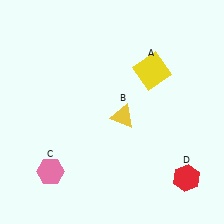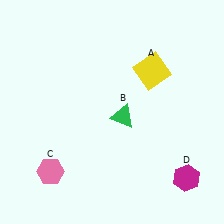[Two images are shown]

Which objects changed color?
B changed from yellow to green. D changed from red to magenta.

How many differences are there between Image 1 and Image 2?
There are 2 differences between the two images.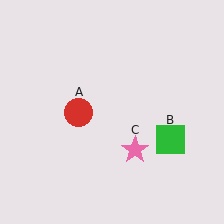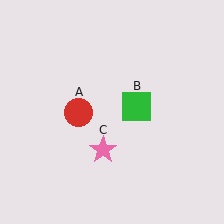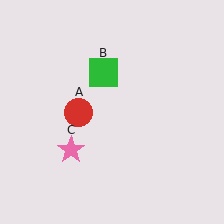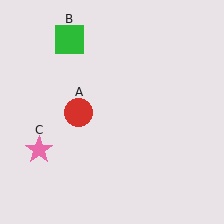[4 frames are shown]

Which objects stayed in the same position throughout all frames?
Red circle (object A) remained stationary.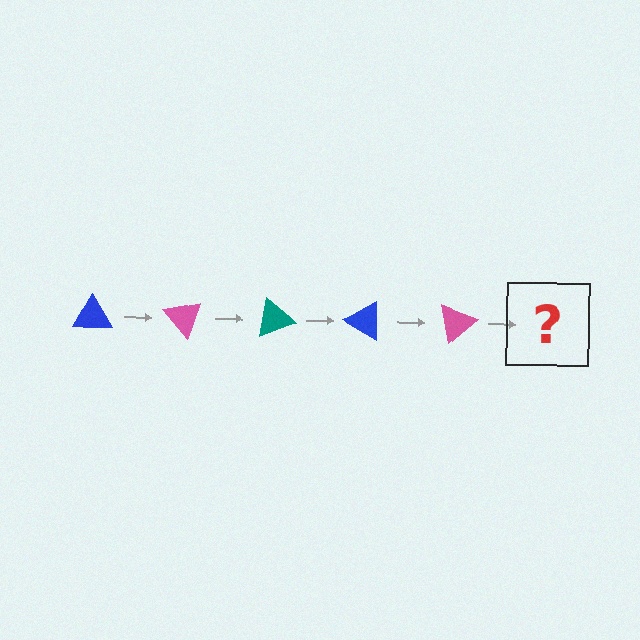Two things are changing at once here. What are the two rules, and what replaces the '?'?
The two rules are that it rotates 50 degrees each step and the color cycles through blue, pink, and teal. The '?' should be a teal triangle, rotated 250 degrees from the start.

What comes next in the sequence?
The next element should be a teal triangle, rotated 250 degrees from the start.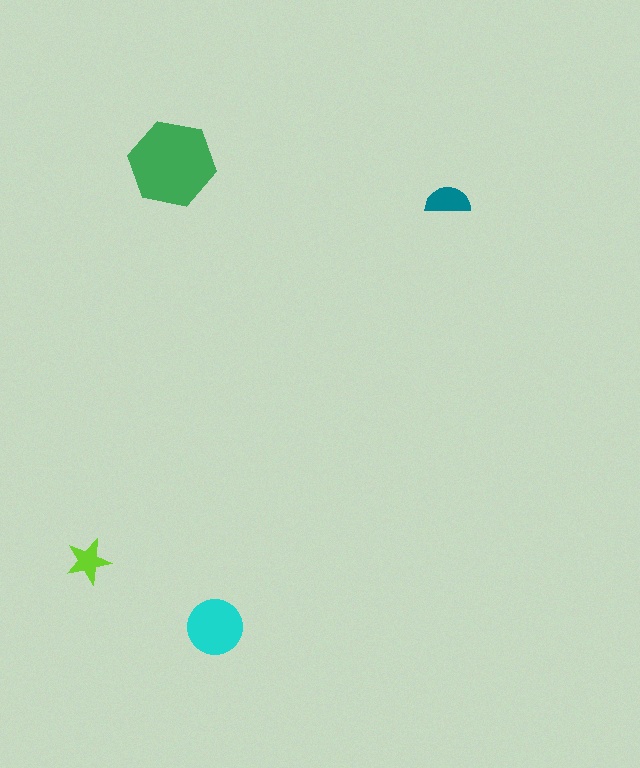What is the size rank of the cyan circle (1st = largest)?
2nd.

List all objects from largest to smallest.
The green hexagon, the cyan circle, the teal semicircle, the lime star.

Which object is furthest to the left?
The lime star is leftmost.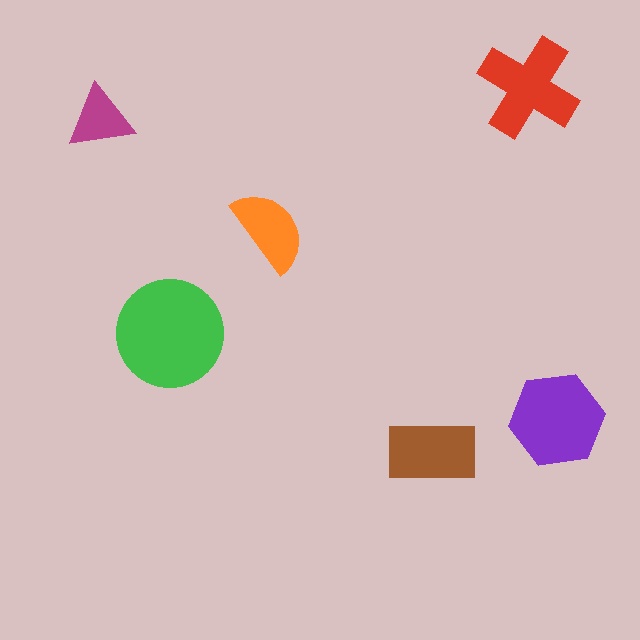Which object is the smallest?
The magenta triangle.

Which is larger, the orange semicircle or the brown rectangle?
The brown rectangle.